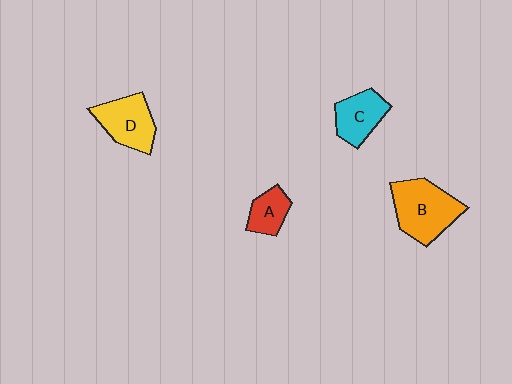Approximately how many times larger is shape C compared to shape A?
Approximately 1.4 times.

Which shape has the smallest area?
Shape A (red).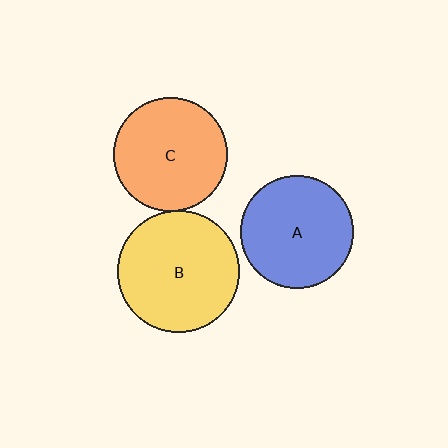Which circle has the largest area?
Circle B (yellow).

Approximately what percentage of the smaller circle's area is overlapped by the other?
Approximately 5%.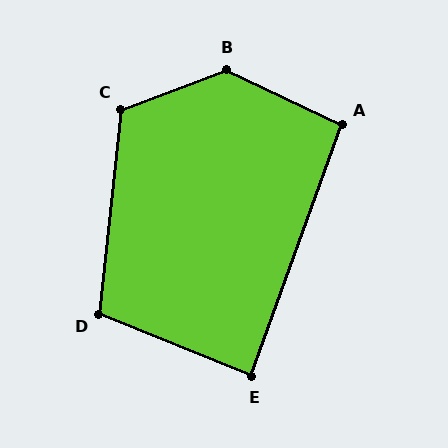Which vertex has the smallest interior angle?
E, at approximately 88 degrees.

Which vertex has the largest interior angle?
B, at approximately 134 degrees.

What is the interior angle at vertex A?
Approximately 95 degrees (obtuse).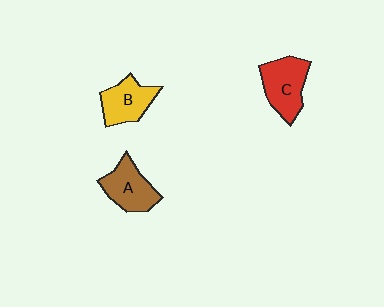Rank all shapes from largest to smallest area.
From largest to smallest: C (red), A (brown), B (yellow).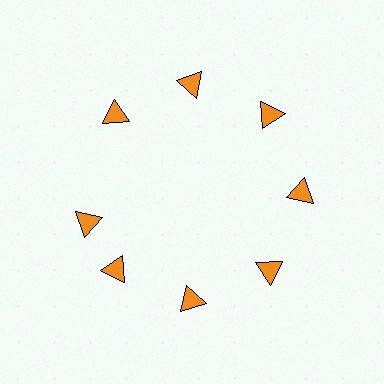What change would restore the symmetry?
The symmetry would be restored by rotating it back into even spacing with its neighbors so that all 8 triangles sit at equal angles and equal distance from the center.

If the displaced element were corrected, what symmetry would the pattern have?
It would have 8-fold rotational symmetry — the pattern would map onto itself every 45 degrees.